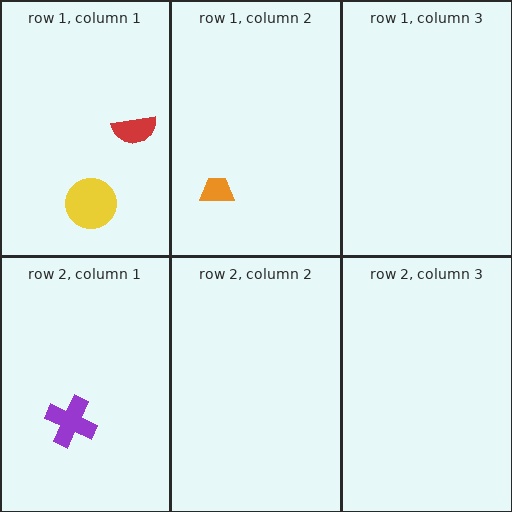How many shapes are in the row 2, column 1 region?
1.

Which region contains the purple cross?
The row 2, column 1 region.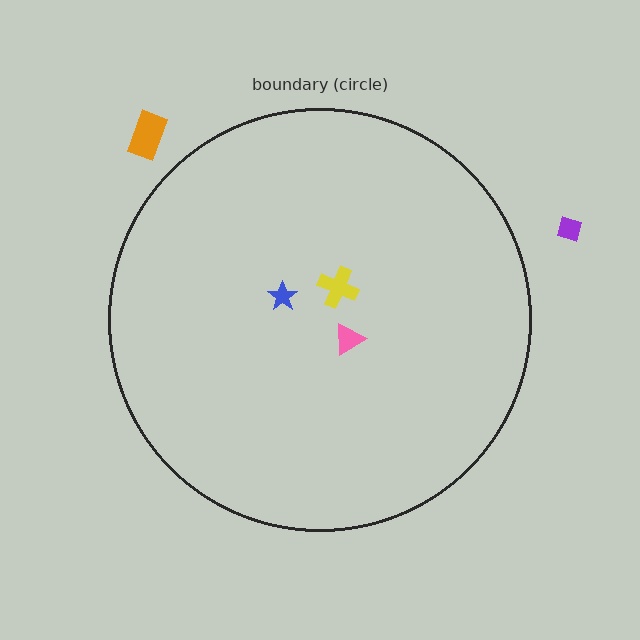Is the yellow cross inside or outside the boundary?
Inside.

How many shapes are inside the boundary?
3 inside, 2 outside.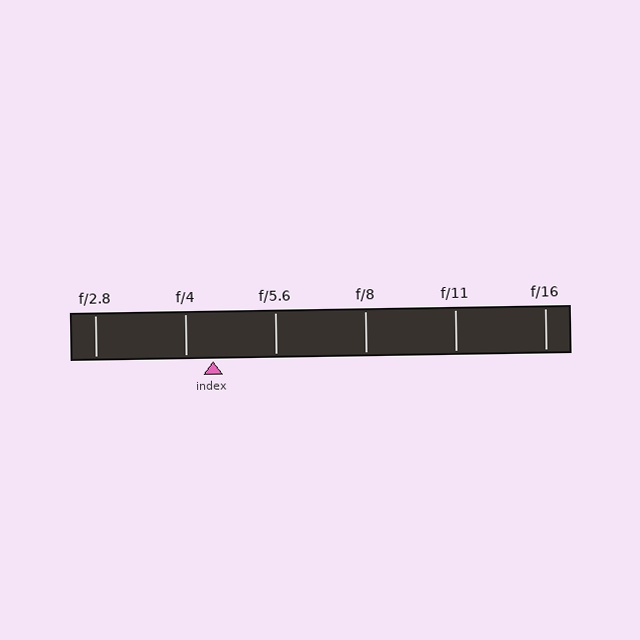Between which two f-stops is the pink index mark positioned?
The index mark is between f/4 and f/5.6.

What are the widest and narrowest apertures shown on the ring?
The widest aperture shown is f/2.8 and the narrowest is f/16.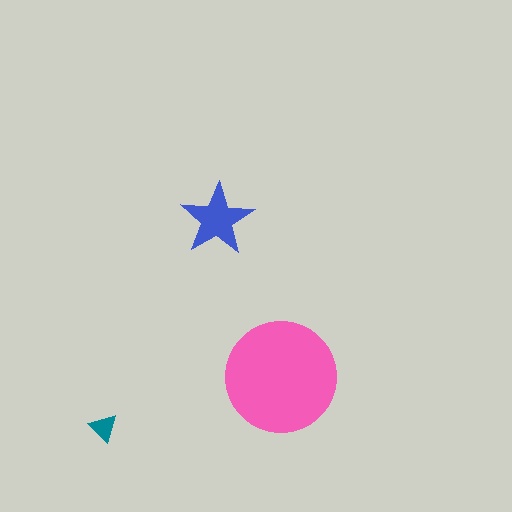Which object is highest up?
The blue star is topmost.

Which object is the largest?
The pink circle.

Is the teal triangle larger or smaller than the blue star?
Smaller.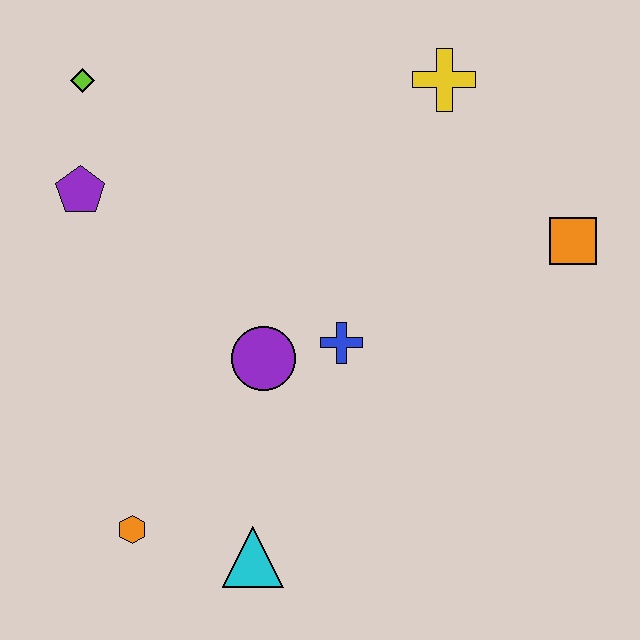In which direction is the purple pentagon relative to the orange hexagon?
The purple pentagon is above the orange hexagon.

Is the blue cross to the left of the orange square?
Yes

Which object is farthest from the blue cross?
The lime diamond is farthest from the blue cross.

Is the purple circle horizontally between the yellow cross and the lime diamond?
Yes